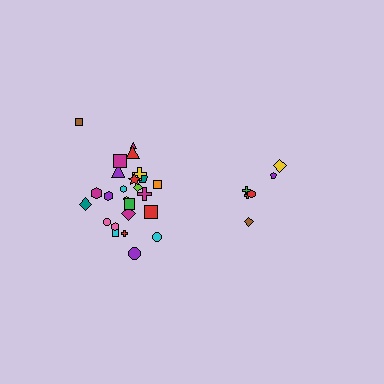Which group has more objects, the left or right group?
The left group.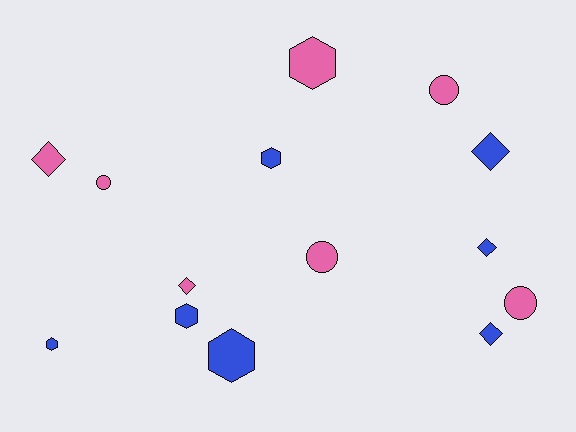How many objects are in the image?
There are 14 objects.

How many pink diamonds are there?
There are 2 pink diamonds.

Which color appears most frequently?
Pink, with 7 objects.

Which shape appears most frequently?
Hexagon, with 5 objects.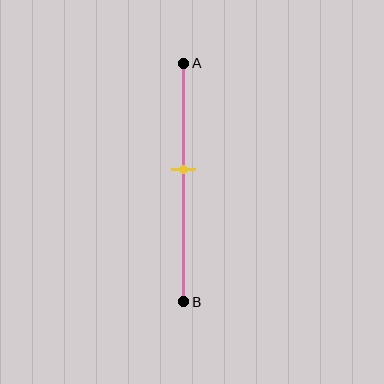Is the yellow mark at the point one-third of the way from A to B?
No, the mark is at about 45% from A, not at the 33% one-third point.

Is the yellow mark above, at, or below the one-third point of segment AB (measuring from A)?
The yellow mark is below the one-third point of segment AB.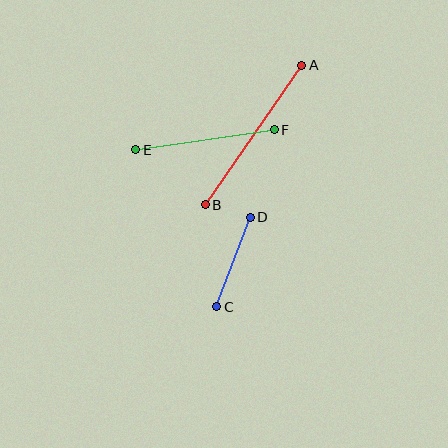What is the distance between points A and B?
The distance is approximately 170 pixels.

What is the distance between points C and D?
The distance is approximately 96 pixels.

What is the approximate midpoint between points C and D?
The midpoint is at approximately (233, 262) pixels.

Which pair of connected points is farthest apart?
Points A and B are farthest apart.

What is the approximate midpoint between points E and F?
The midpoint is at approximately (205, 140) pixels.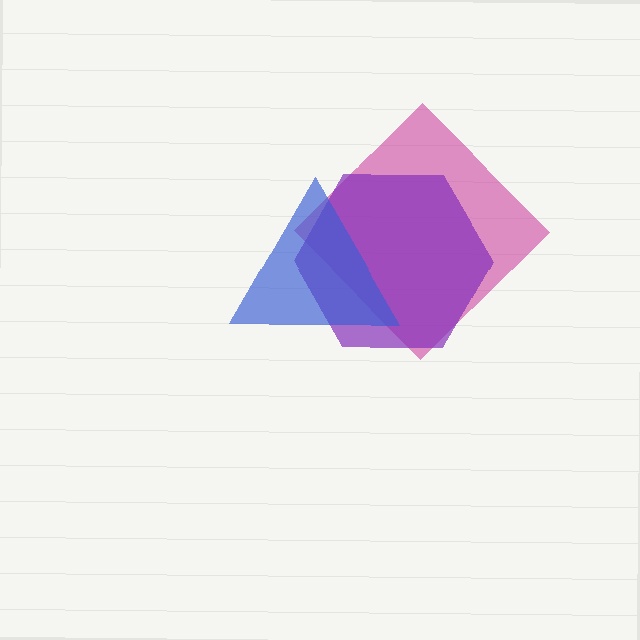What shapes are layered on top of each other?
The layered shapes are: a magenta diamond, a purple hexagon, a blue triangle.